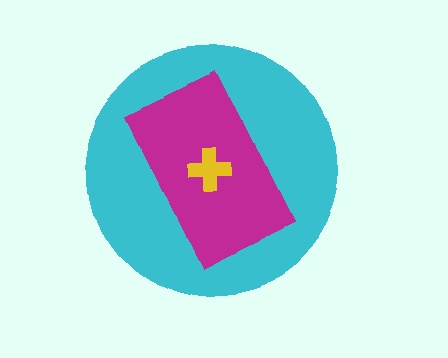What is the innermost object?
The yellow cross.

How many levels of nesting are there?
3.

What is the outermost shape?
The cyan circle.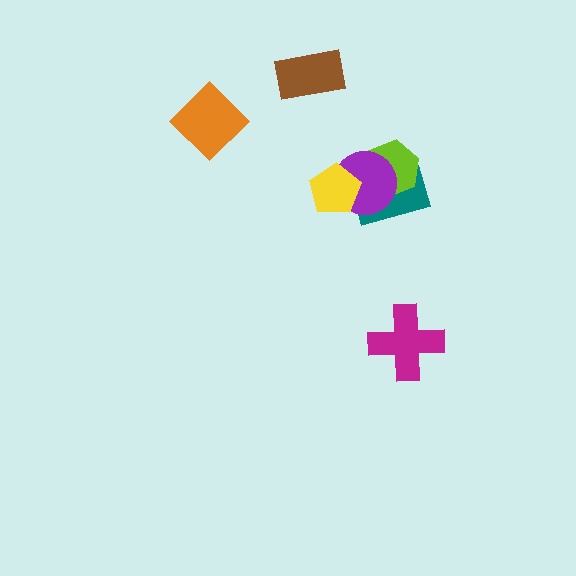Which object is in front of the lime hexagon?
The purple circle is in front of the lime hexagon.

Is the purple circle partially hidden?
Yes, it is partially covered by another shape.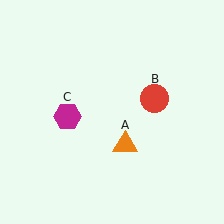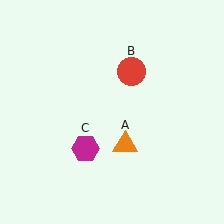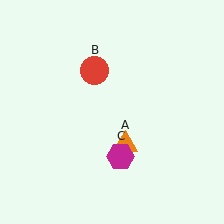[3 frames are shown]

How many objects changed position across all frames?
2 objects changed position: red circle (object B), magenta hexagon (object C).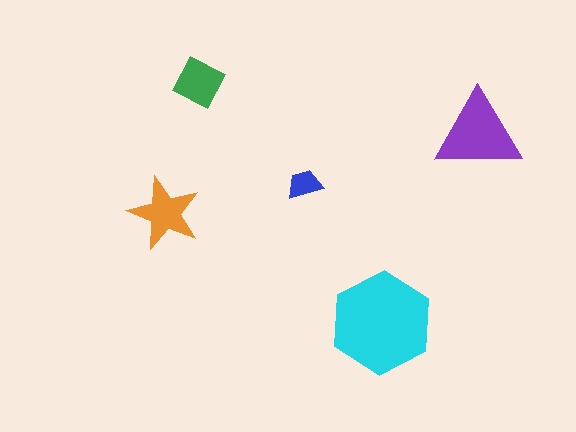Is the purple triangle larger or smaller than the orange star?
Larger.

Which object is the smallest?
The blue trapezoid.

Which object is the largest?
The cyan hexagon.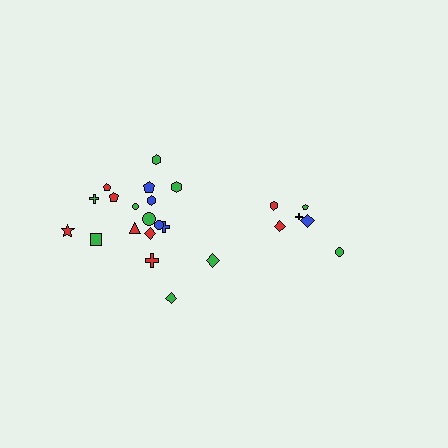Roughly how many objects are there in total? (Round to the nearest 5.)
Roughly 25 objects in total.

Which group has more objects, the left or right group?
The left group.